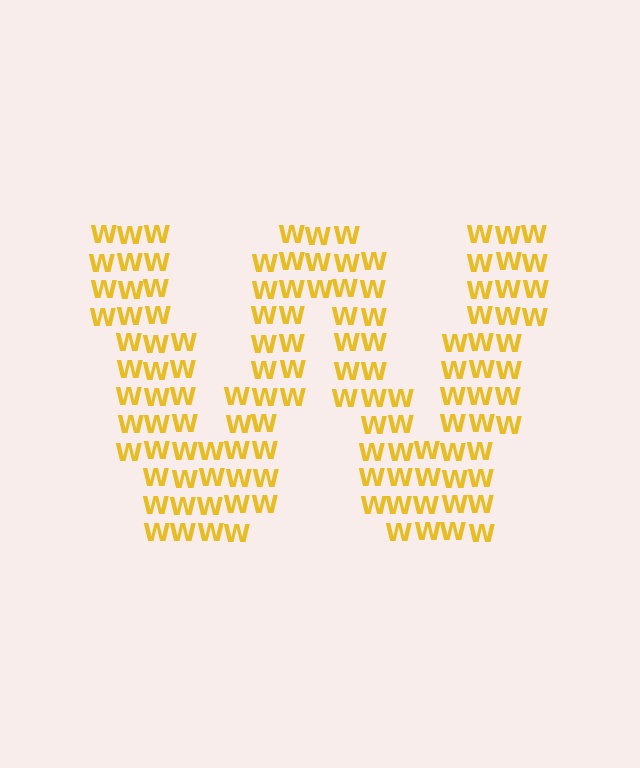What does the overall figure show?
The overall figure shows the letter W.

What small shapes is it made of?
It is made of small letter W's.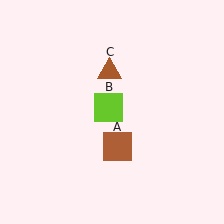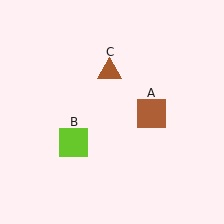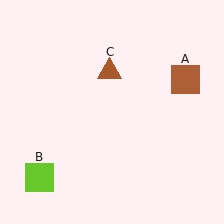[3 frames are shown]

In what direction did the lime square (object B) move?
The lime square (object B) moved down and to the left.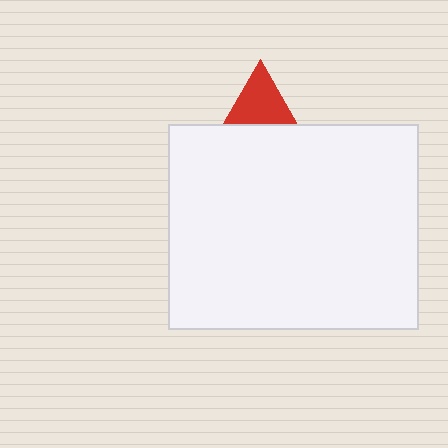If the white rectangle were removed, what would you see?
You would see the complete red triangle.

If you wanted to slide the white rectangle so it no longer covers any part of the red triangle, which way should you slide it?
Slide it down — that is the most direct way to separate the two shapes.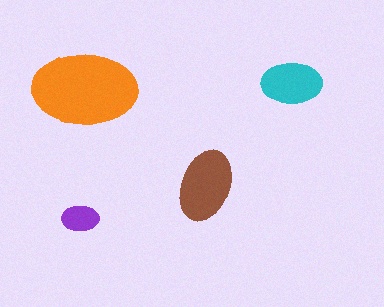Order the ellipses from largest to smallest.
the orange one, the brown one, the cyan one, the purple one.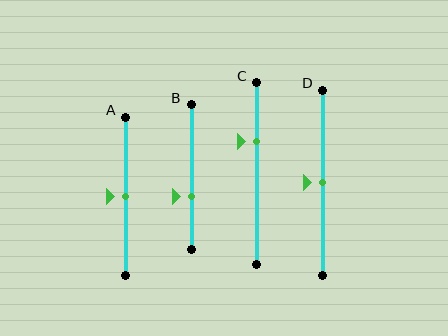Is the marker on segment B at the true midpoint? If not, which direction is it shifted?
No, the marker on segment B is shifted downward by about 13% of the segment length.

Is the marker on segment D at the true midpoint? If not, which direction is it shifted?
Yes, the marker on segment D is at the true midpoint.